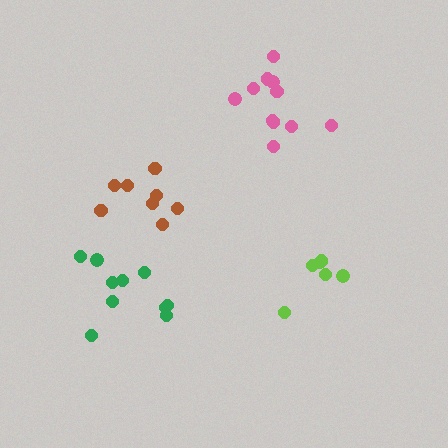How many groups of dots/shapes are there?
There are 4 groups.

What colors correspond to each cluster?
The clusters are colored: brown, pink, lime, green.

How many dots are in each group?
Group 1: 8 dots, Group 2: 12 dots, Group 3: 6 dots, Group 4: 10 dots (36 total).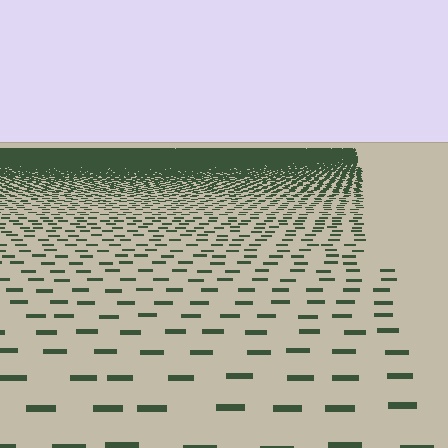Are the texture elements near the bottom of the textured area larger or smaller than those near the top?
Larger. Near the bottom, elements are closer to the viewer and appear at a bigger on-screen size.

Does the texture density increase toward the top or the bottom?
Density increases toward the top.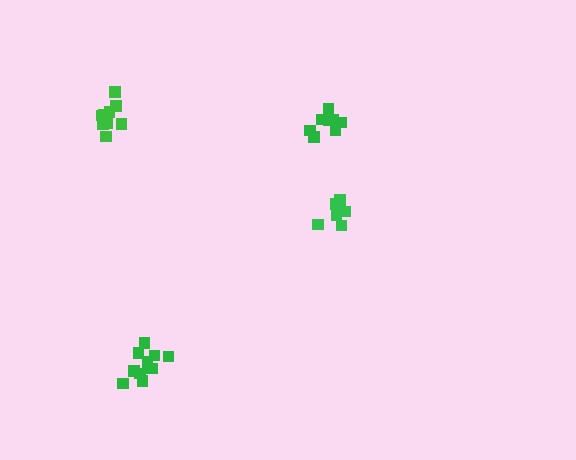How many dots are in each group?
Group 1: 10 dots, Group 2: 8 dots, Group 3: 8 dots, Group 4: 9 dots (35 total).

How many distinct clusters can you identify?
There are 4 distinct clusters.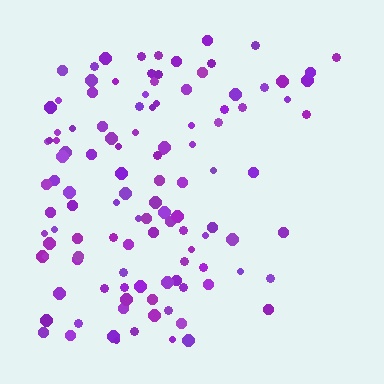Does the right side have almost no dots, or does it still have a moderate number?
Still a moderate number, just noticeably fewer than the left.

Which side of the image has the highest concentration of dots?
The left.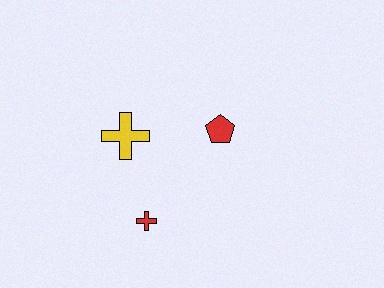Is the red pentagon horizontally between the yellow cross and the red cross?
No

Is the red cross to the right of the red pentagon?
No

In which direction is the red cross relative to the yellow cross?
The red cross is below the yellow cross.